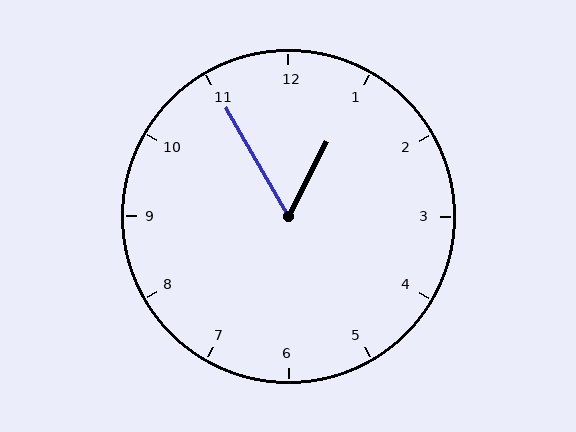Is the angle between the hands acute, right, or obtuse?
It is acute.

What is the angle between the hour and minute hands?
Approximately 58 degrees.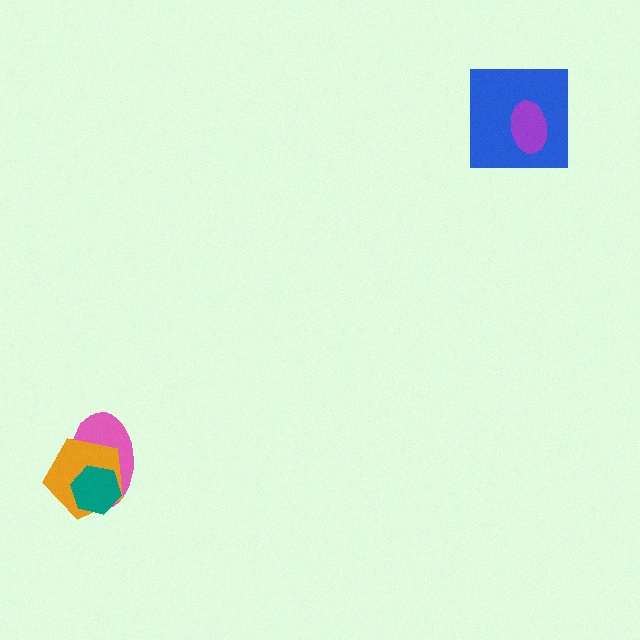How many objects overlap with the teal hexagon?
2 objects overlap with the teal hexagon.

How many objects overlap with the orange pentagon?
2 objects overlap with the orange pentagon.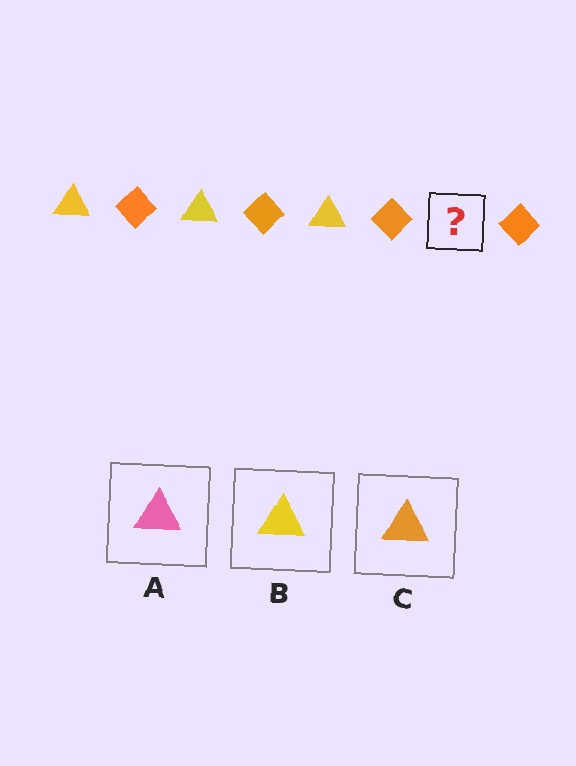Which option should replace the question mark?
Option B.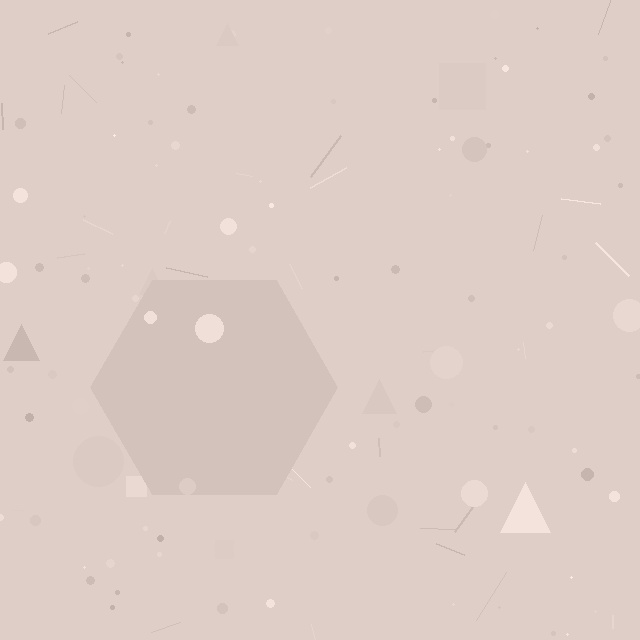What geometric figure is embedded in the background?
A hexagon is embedded in the background.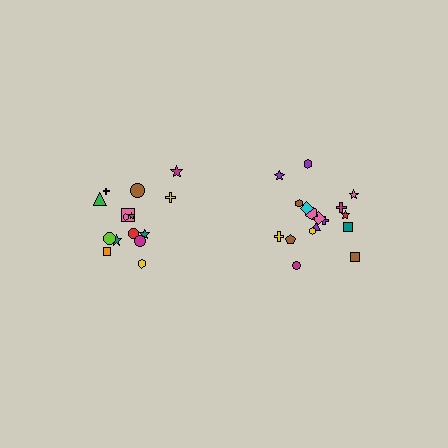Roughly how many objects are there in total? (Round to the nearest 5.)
Roughly 35 objects in total.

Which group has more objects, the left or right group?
The right group.